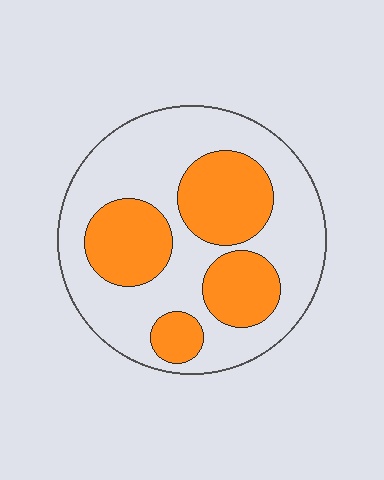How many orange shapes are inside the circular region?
4.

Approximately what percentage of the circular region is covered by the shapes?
Approximately 35%.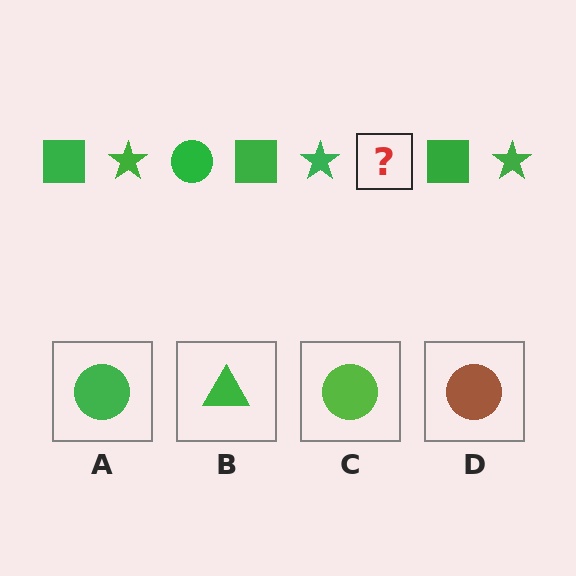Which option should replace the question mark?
Option A.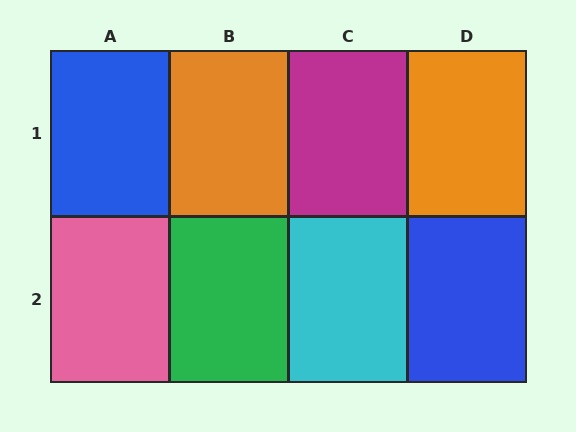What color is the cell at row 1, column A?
Blue.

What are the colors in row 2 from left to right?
Pink, green, cyan, blue.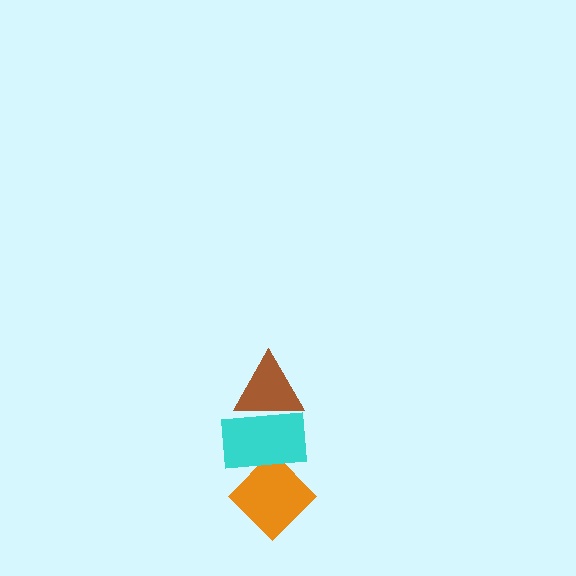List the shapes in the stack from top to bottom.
From top to bottom: the brown triangle, the cyan rectangle, the orange diamond.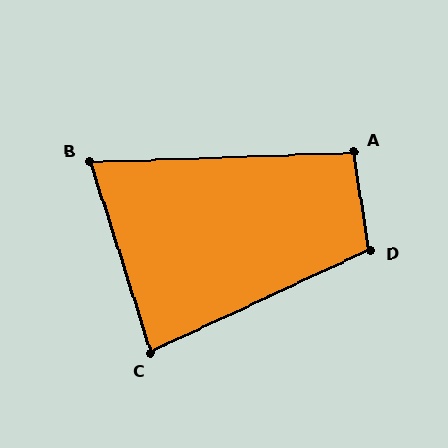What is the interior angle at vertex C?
Approximately 83 degrees (acute).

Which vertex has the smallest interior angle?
B, at approximately 75 degrees.